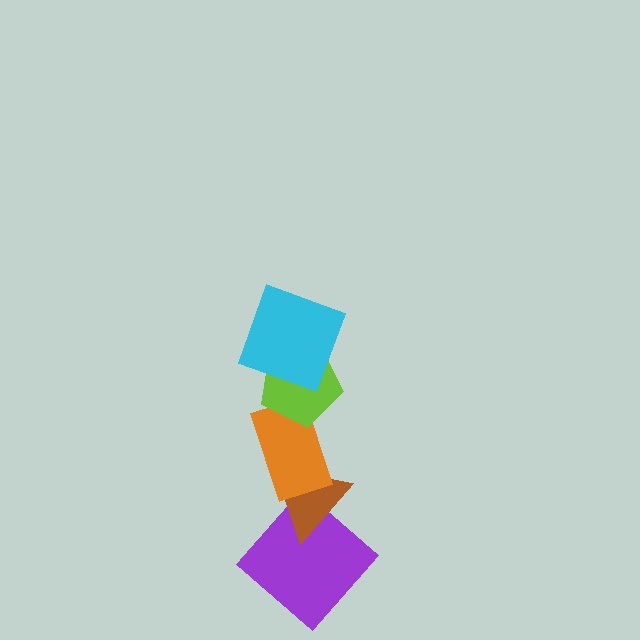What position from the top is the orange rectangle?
The orange rectangle is 3rd from the top.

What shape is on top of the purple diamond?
The brown triangle is on top of the purple diamond.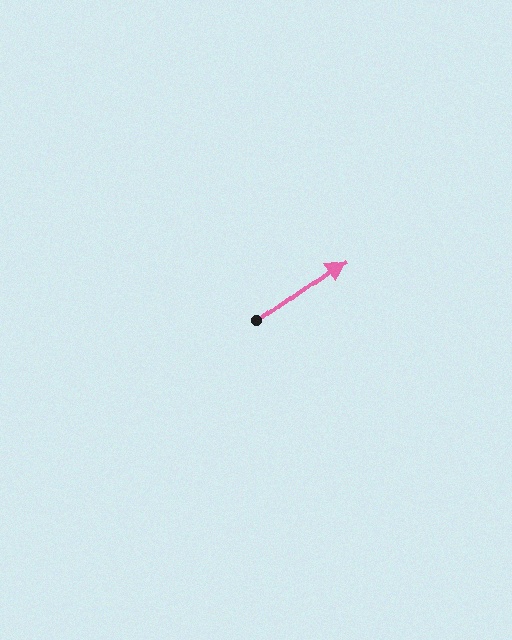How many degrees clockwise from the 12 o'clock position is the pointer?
Approximately 55 degrees.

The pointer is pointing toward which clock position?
Roughly 2 o'clock.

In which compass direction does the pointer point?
Northeast.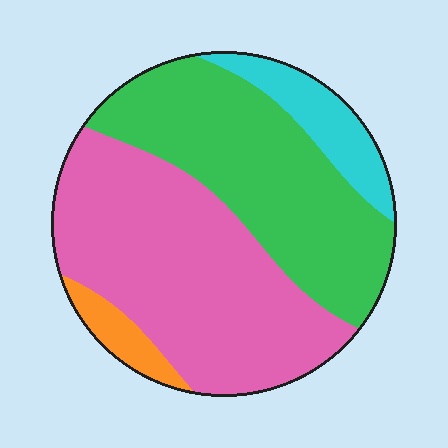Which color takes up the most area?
Pink, at roughly 45%.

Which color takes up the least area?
Orange, at roughly 5%.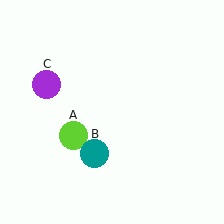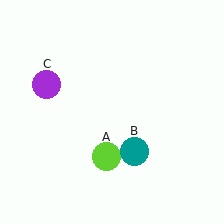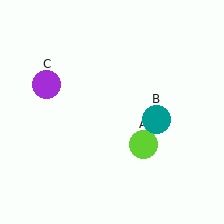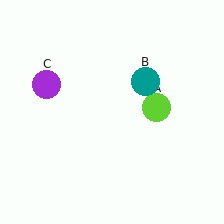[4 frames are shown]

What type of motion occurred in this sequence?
The lime circle (object A), teal circle (object B) rotated counterclockwise around the center of the scene.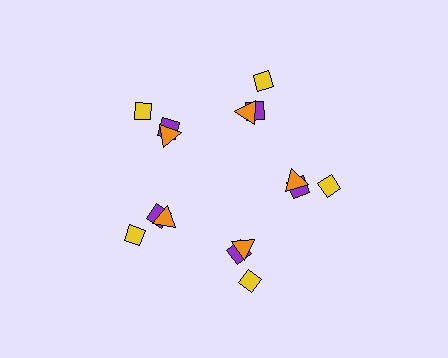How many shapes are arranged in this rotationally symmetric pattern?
There are 15 shapes, arranged in 5 groups of 3.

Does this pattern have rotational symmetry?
Yes, this pattern has 5-fold rotational symmetry. It looks the same after rotating 72 degrees around the center.